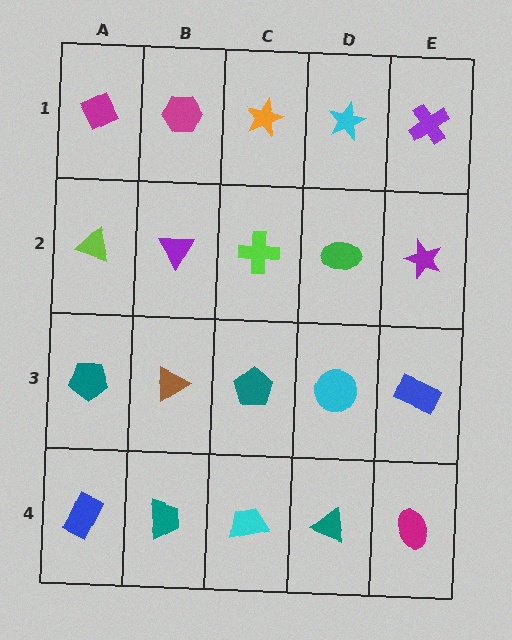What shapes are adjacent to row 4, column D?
A cyan circle (row 3, column D), a cyan trapezoid (row 4, column C), a magenta ellipse (row 4, column E).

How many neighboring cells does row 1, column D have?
3.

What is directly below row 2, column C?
A teal pentagon.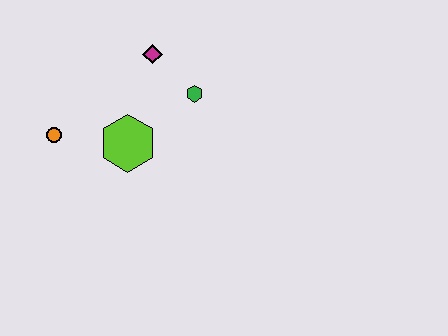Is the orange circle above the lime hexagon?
Yes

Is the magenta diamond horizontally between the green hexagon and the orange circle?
Yes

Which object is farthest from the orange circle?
The green hexagon is farthest from the orange circle.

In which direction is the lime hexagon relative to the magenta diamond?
The lime hexagon is below the magenta diamond.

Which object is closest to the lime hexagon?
The orange circle is closest to the lime hexagon.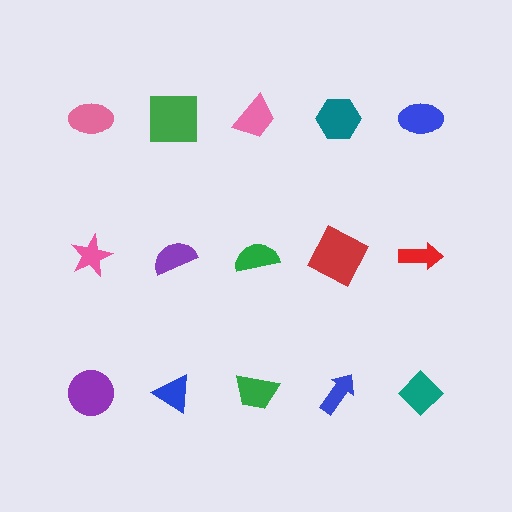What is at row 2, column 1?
A pink star.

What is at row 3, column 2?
A blue triangle.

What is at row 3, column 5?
A teal diamond.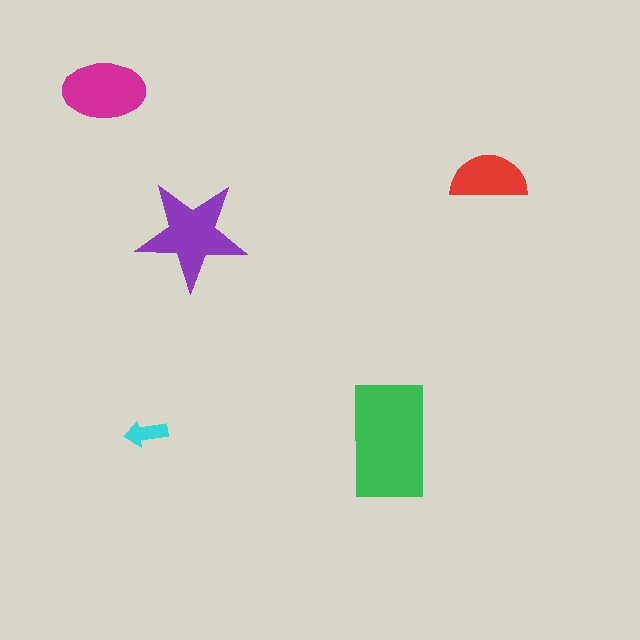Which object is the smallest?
The cyan arrow.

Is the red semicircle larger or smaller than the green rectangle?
Smaller.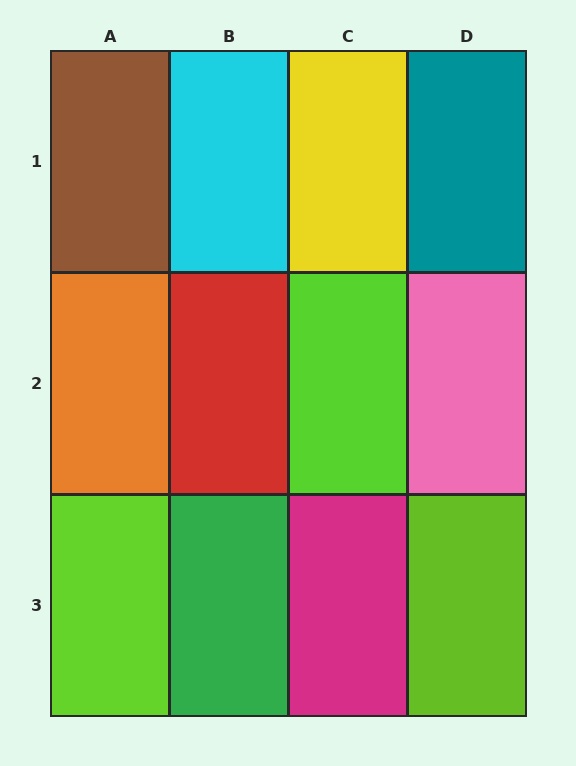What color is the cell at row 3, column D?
Lime.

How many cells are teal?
1 cell is teal.